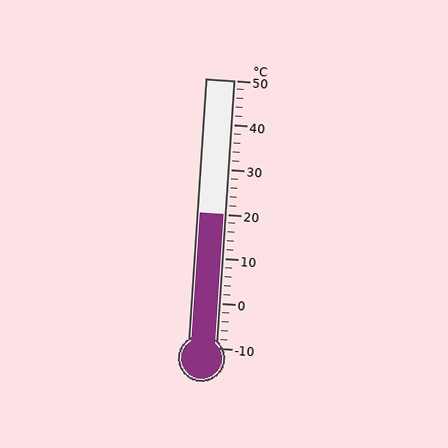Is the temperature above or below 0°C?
The temperature is above 0°C.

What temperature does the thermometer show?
The thermometer shows approximately 20°C.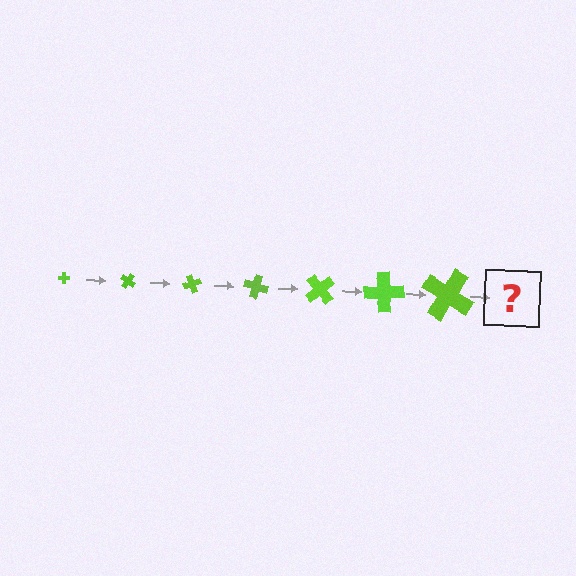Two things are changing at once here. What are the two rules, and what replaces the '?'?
The two rules are that the cross grows larger each step and it rotates 35 degrees each step. The '?' should be a cross, larger than the previous one and rotated 245 degrees from the start.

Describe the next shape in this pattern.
It should be a cross, larger than the previous one and rotated 245 degrees from the start.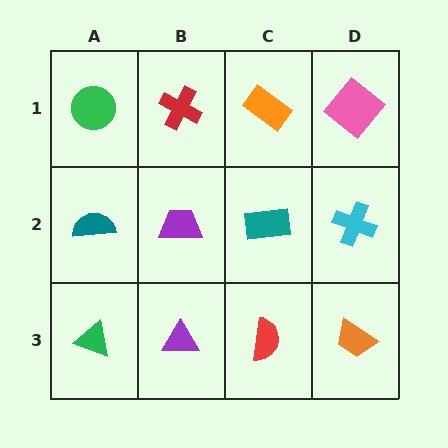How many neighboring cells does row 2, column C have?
4.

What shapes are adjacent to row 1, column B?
A purple trapezoid (row 2, column B), a green circle (row 1, column A), an orange rectangle (row 1, column C).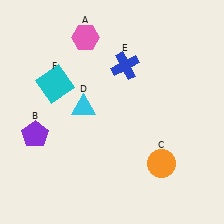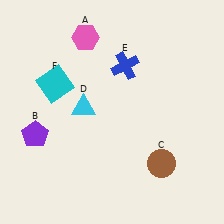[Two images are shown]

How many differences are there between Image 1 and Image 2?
There is 1 difference between the two images.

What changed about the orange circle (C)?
In Image 1, C is orange. In Image 2, it changed to brown.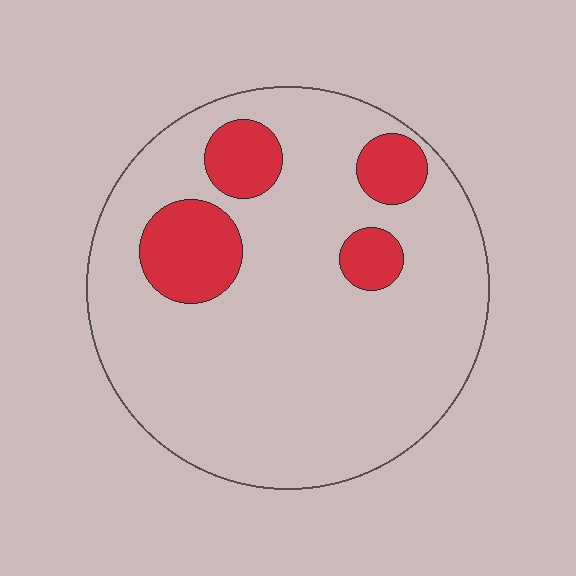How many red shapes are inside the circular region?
4.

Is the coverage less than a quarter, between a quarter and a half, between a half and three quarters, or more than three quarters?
Less than a quarter.